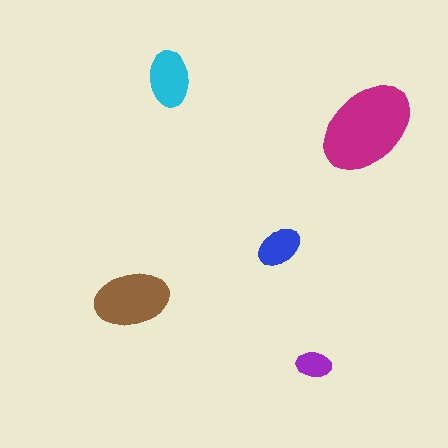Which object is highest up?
The cyan ellipse is topmost.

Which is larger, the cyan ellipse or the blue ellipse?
The cyan one.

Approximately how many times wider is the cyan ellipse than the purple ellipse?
About 1.5 times wider.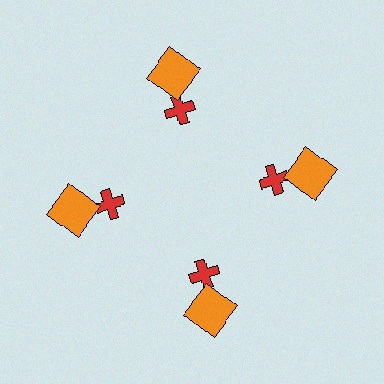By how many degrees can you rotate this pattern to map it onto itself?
The pattern maps onto itself every 90 degrees of rotation.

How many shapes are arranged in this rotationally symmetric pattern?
There are 8 shapes, arranged in 4 groups of 2.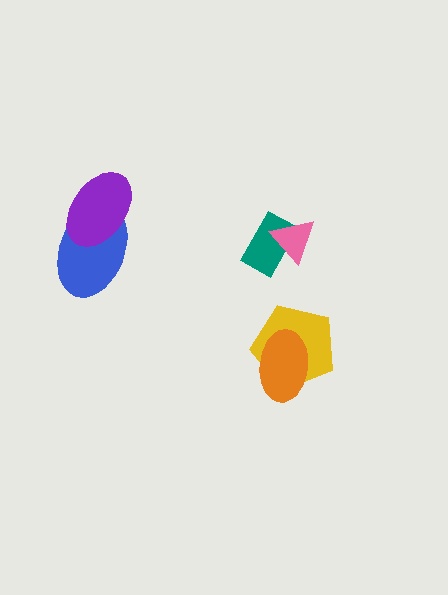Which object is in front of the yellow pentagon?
The orange ellipse is in front of the yellow pentagon.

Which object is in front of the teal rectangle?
The pink triangle is in front of the teal rectangle.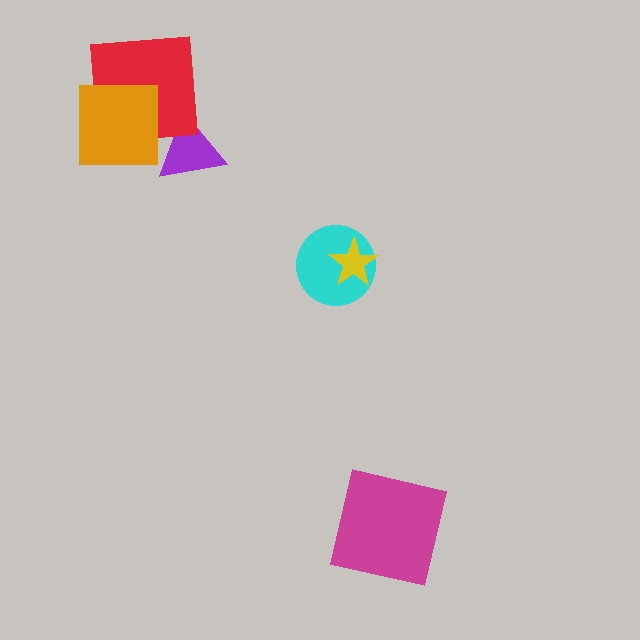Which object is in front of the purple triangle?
The red square is in front of the purple triangle.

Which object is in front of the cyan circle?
The yellow star is in front of the cyan circle.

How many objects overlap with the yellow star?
1 object overlaps with the yellow star.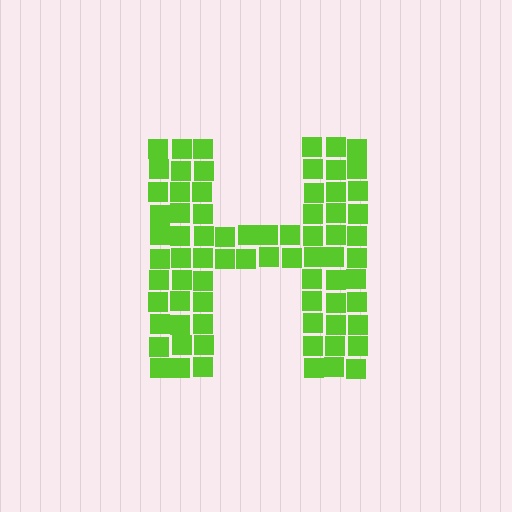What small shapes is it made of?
It is made of small squares.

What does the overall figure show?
The overall figure shows the letter H.